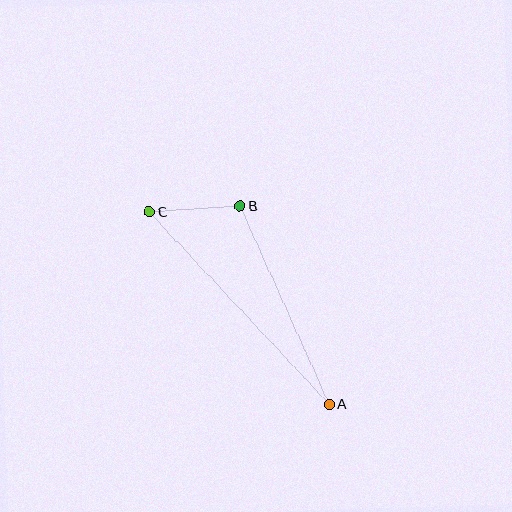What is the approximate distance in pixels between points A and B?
The distance between A and B is approximately 217 pixels.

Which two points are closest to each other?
Points B and C are closest to each other.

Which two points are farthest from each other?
Points A and C are farthest from each other.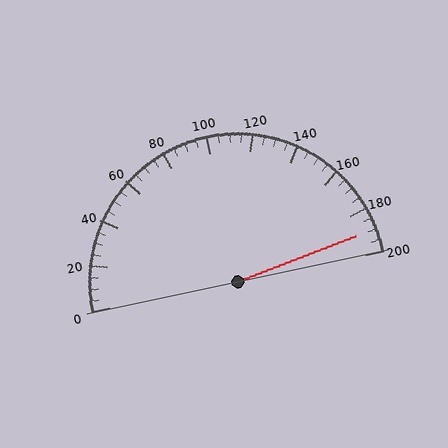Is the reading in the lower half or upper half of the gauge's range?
The reading is in the upper half of the range (0 to 200).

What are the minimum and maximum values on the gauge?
The gauge ranges from 0 to 200.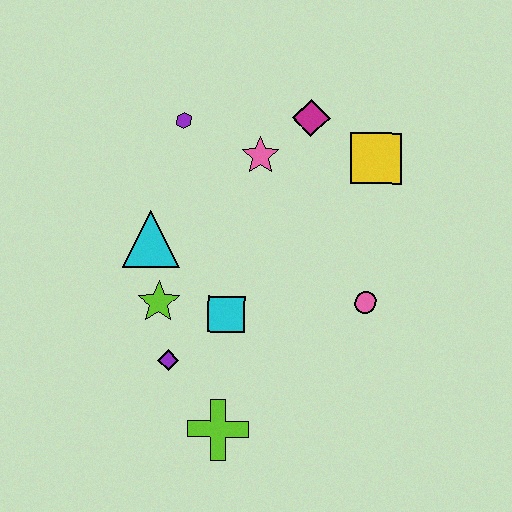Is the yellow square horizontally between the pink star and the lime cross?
No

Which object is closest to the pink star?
The magenta diamond is closest to the pink star.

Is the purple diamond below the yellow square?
Yes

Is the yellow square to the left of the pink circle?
No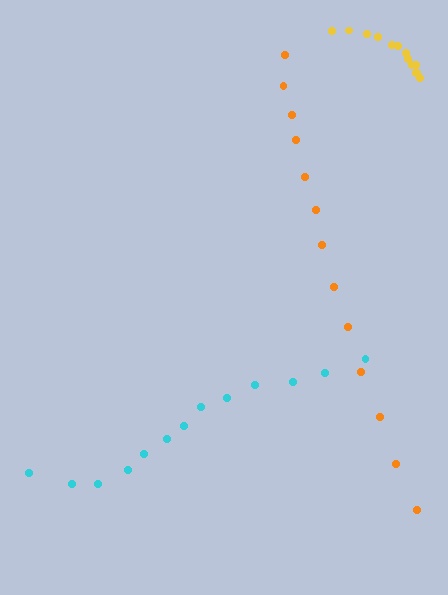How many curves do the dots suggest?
There are 3 distinct paths.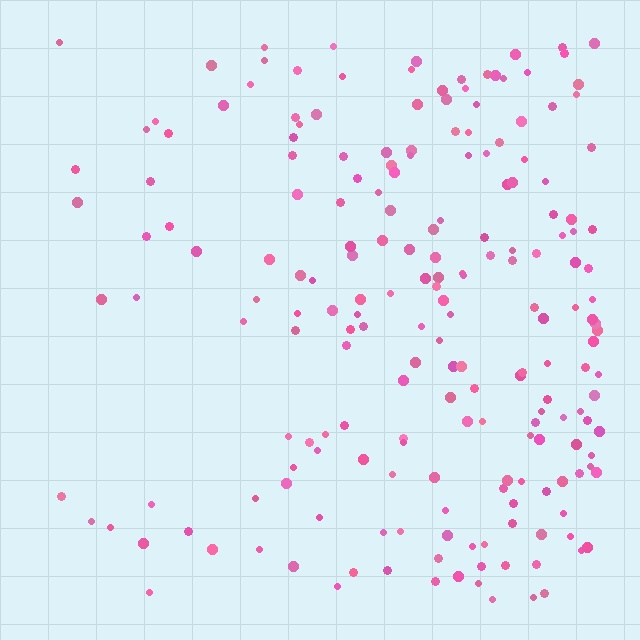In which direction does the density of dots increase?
From left to right, with the right side densest.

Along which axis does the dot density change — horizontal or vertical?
Horizontal.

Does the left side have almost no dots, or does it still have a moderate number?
Still a moderate number, just noticeably fewer than the right.